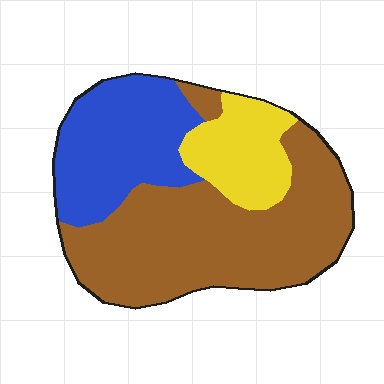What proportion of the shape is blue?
Blue covers 29% of the shape.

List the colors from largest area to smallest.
From largest to smallest: brown, blue, yellow.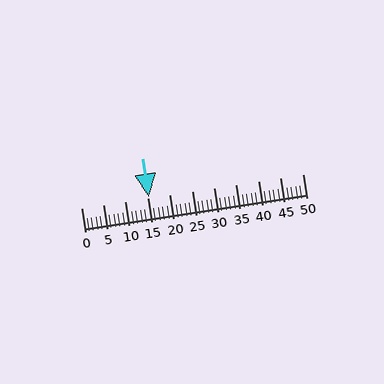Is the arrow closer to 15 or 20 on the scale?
The arrow is closer to 15.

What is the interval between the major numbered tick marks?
The major tick marks are spaced 5 units apart.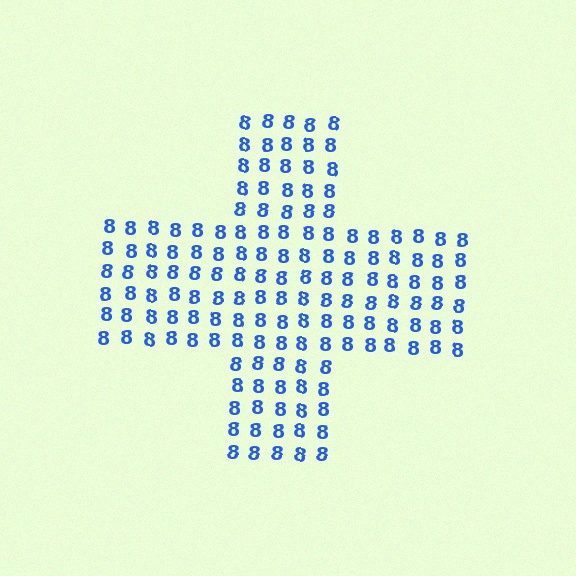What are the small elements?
The small elements are digit 8's.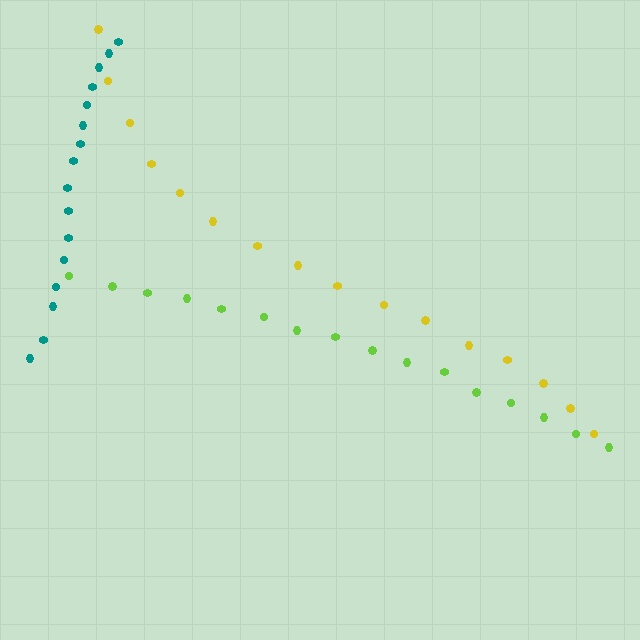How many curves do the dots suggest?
There are 3 distinct paths.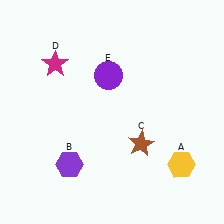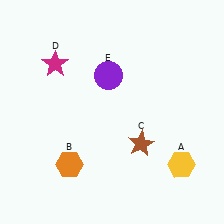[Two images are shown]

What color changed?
The hexagon (B) changed from purple in Image 1 to orange in Image 2.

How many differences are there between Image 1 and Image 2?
There is 1 difference between the two images.